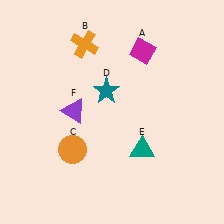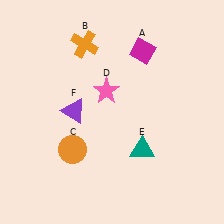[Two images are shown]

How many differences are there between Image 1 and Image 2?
There is 1 difference between the two images.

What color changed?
The star (D) changed from teal in Image 1 to pink in Image 2.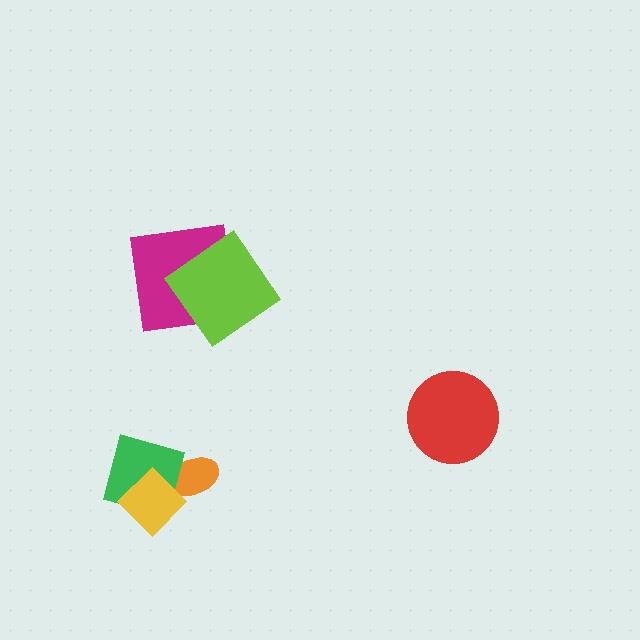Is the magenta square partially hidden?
Yes, it is partially covered by another shape.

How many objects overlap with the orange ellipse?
2 objects overlap with the orange ellipse.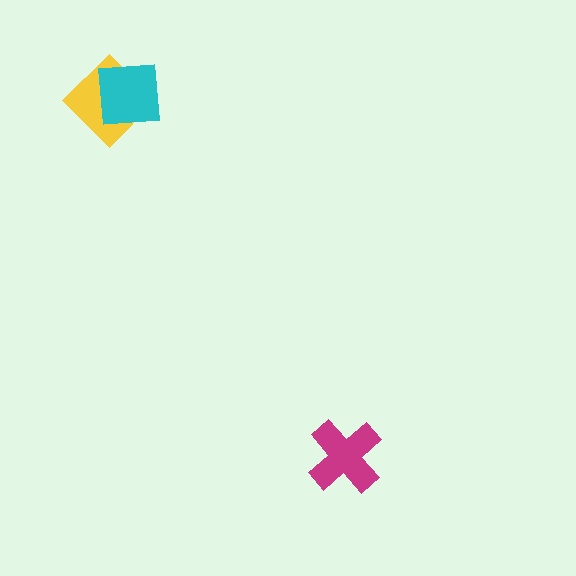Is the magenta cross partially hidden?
No, no other shape covers it.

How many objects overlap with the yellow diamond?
1 object overlaps with the yellow diamond.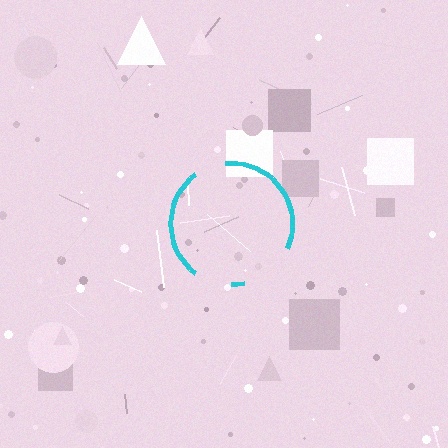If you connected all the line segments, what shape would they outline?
They would outline a circle.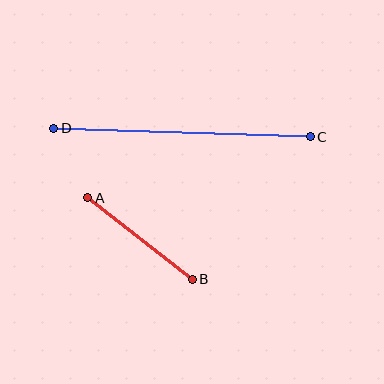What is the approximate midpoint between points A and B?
The midpoint is at approximately (140, 239) pixels.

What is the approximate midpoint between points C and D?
The midpoint is at approximately (182, 132) pixels.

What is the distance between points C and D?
The distance is approximately 257 pixels.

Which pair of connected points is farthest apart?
Points C and D are farthest apart.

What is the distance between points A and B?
The distance is approximately 132 pixels.